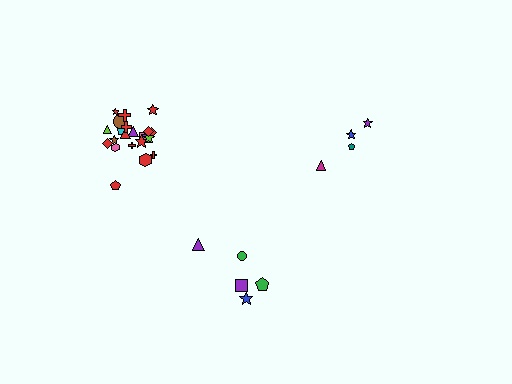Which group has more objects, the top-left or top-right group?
The top-left group.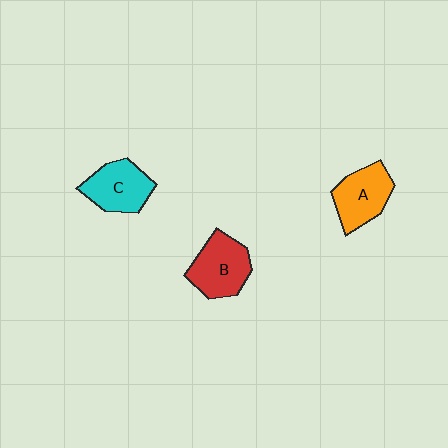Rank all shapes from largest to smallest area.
From largest to smallest: B (red), A (orange), C (cyan).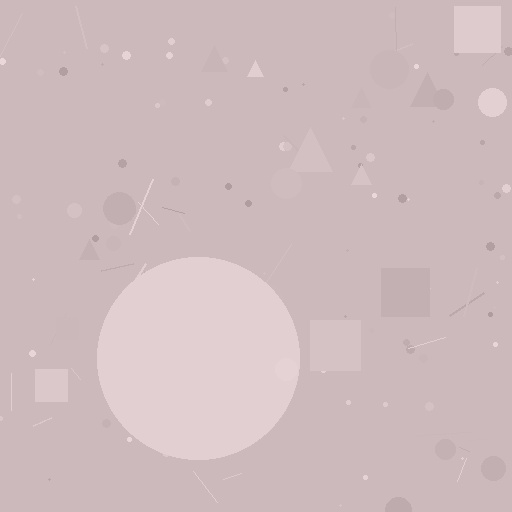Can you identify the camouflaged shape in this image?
The camouflaged shape is a circle.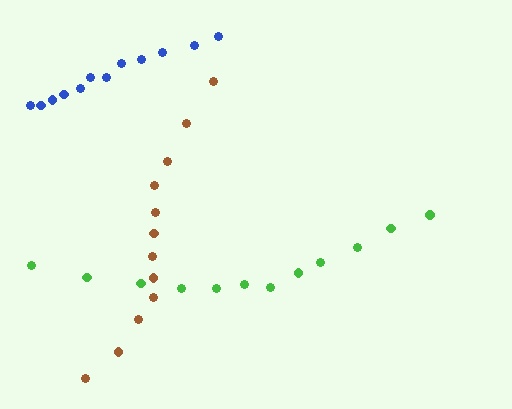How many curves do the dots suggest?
There are 3 distinct paths.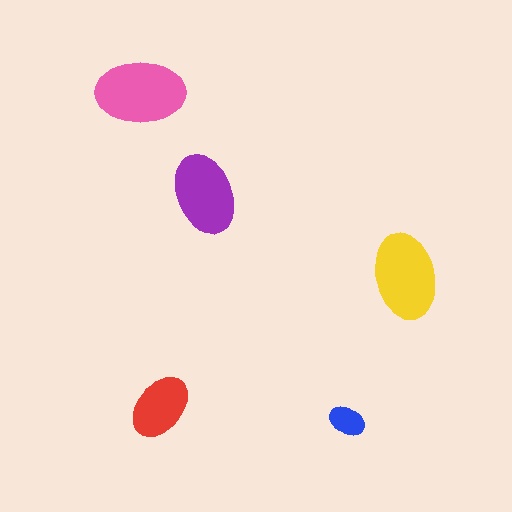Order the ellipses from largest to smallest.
the pink one, the yellow one, the purple one, the red one, the blue one.